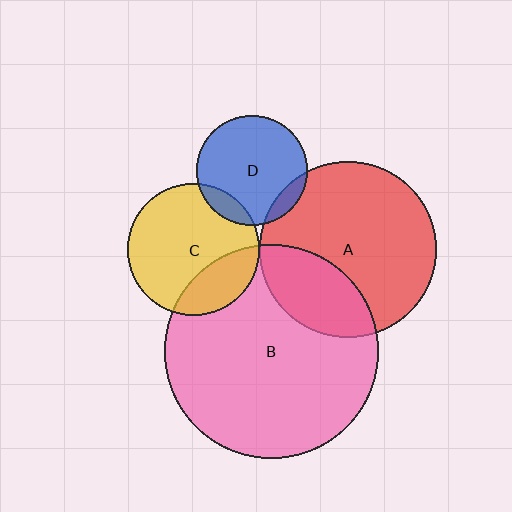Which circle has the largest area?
Circle B (pink).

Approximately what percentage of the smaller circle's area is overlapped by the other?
Approximately 10%.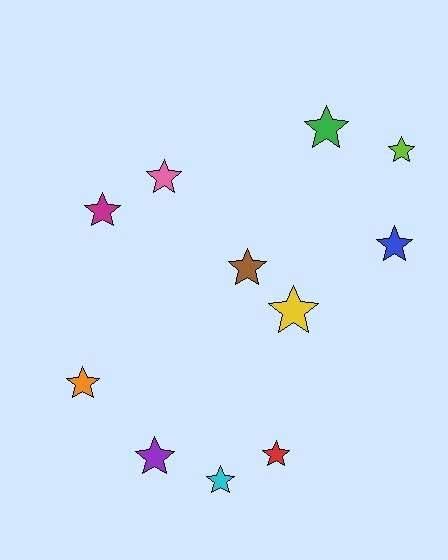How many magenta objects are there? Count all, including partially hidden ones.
There is 1 magenta object.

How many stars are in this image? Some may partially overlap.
There are 11 stars.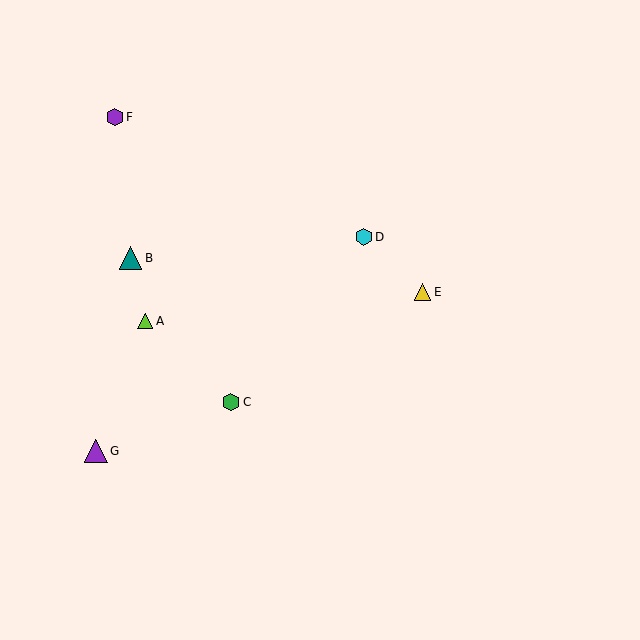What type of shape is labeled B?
Shape B is a teal triangle.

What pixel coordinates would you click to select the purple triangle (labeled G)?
Click at (96, 451) to select the purple triangle G.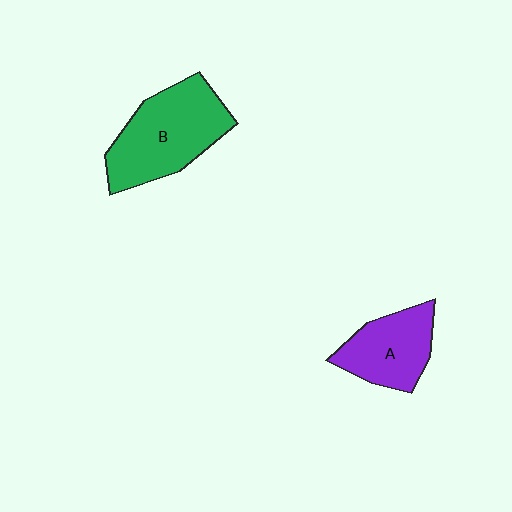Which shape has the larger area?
Shape B (green).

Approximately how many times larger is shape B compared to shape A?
Approximately 1.5 times.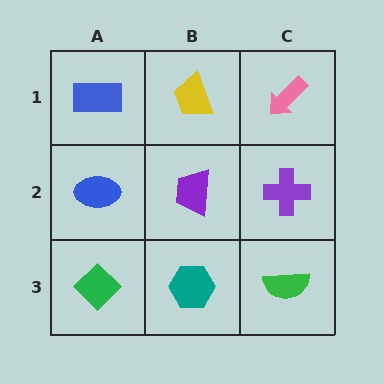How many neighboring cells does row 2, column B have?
4.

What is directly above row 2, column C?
A pink arrow.